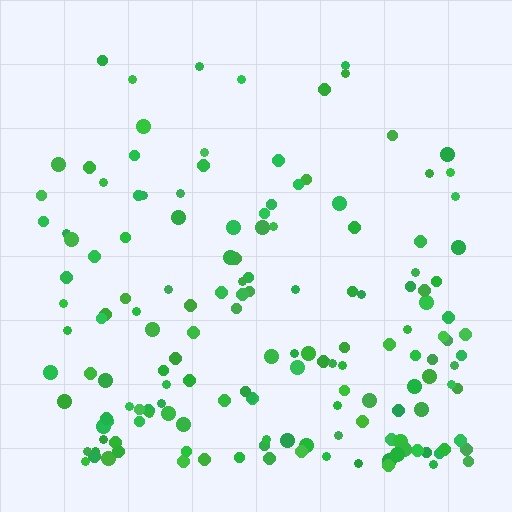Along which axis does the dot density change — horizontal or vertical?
Vertical.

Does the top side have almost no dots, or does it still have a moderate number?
Still a moderate number, just noticeably fewer than the bottom.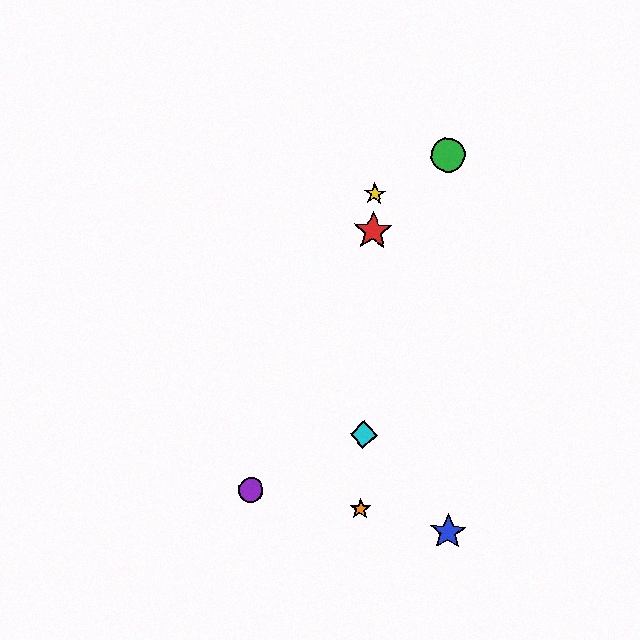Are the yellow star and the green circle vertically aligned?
No, the yellow star is at x≈375 and the green circle is at x≈448.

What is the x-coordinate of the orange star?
The orange star is at x≈360.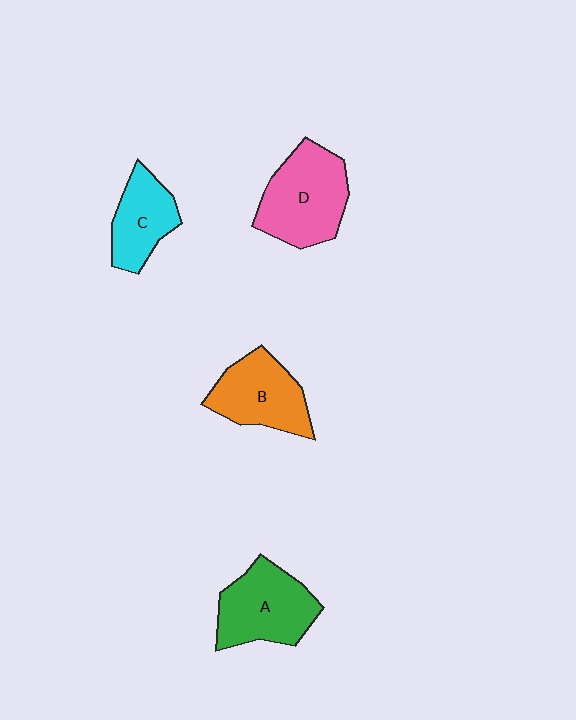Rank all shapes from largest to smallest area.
From largest to smallest: D (pink), A (green), B (orange), C (cyan).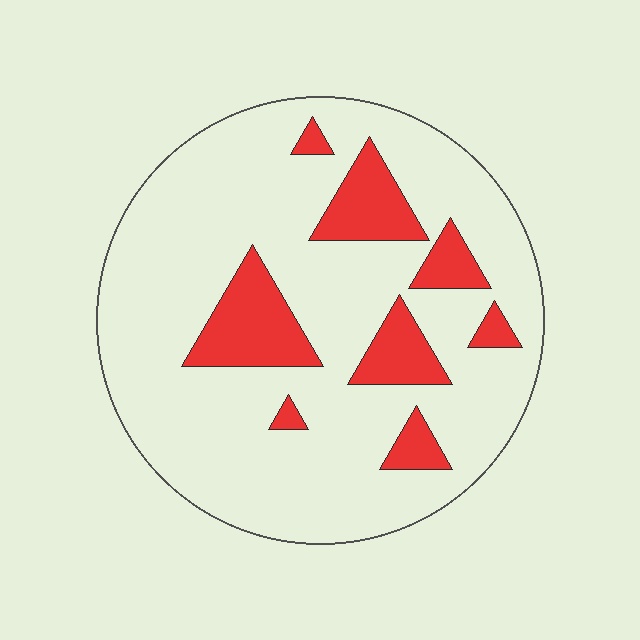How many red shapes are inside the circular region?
8.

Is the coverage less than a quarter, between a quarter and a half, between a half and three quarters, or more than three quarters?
Less than a quarter.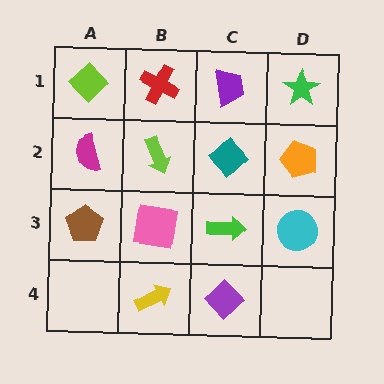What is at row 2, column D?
An orange pentagon.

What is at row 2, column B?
A lime arrow.